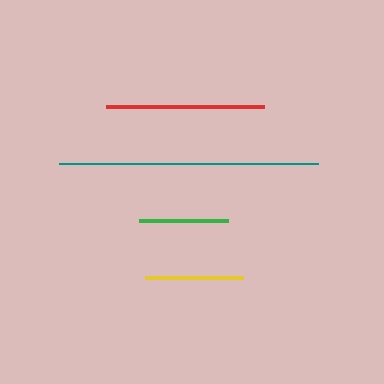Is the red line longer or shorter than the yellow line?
The red line is longer than the yellow line.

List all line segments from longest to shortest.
From longest to shortest: teal, red, yellow, green.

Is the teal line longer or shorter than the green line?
The teal line is longer than the green line.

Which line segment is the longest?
The teal line is the longest at approximately 259 pixels.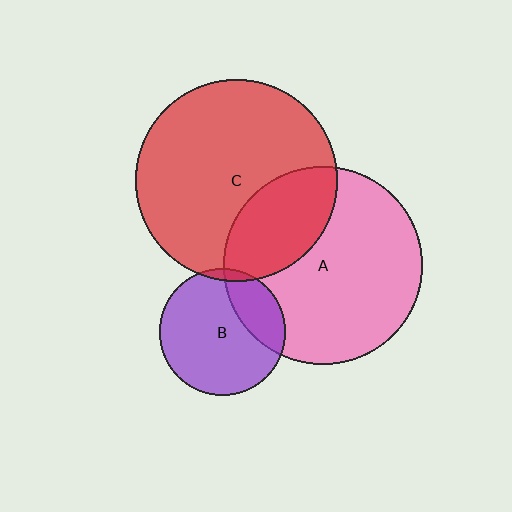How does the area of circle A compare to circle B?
Approximately 2.5 times.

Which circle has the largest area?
Circle C (red).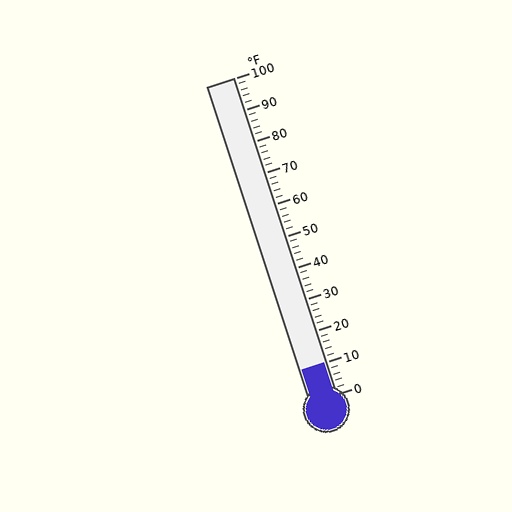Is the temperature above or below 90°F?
The temperature is below 90°F.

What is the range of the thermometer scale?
The thermometer scale ranges from 0°F to 100°F.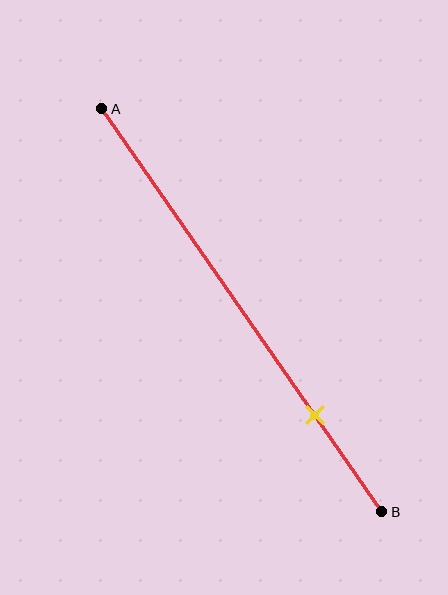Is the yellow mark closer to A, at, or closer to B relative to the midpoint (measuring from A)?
The yellow mark is closer to point B than the midpoint of segment AB.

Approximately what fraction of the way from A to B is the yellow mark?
The yellow mark is approximately 75% of the way from A to B.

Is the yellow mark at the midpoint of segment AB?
No, the mark is at about 75% from A, not at the 50% midpoint.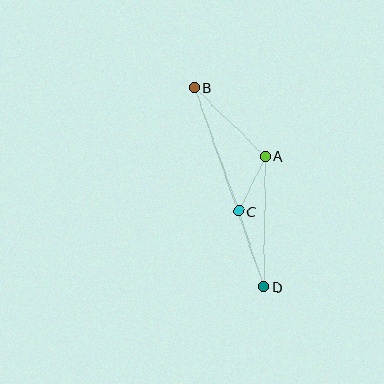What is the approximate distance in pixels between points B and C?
The distance between B and C is approximately 131 pixels.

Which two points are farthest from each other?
Points B and D are farthest from each other.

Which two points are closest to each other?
Points A and C are closest to each other.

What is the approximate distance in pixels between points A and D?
The distance between A and D is approximately 130 pixels.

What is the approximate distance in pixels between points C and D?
The distance between C and D is approximately 80 pixels.